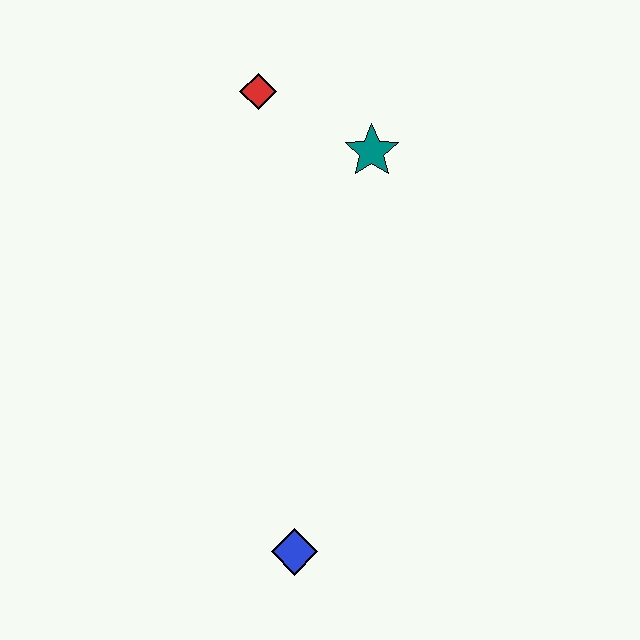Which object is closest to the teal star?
The red diamond is closest to the teal star.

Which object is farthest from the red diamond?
The blue diamond is farthest from the red diamond.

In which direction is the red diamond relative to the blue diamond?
The red diamond is above the blue diamond.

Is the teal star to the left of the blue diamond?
No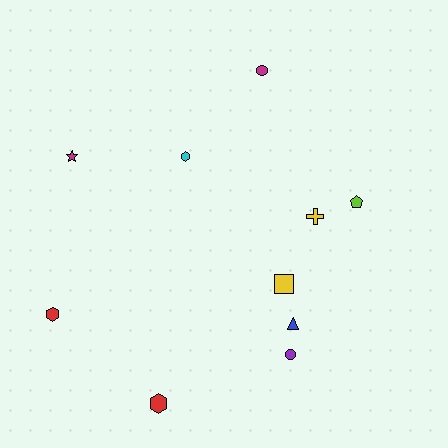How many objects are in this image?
There are 10 objects.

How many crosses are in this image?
There is 1 cross.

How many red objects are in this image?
There are 2 red objects.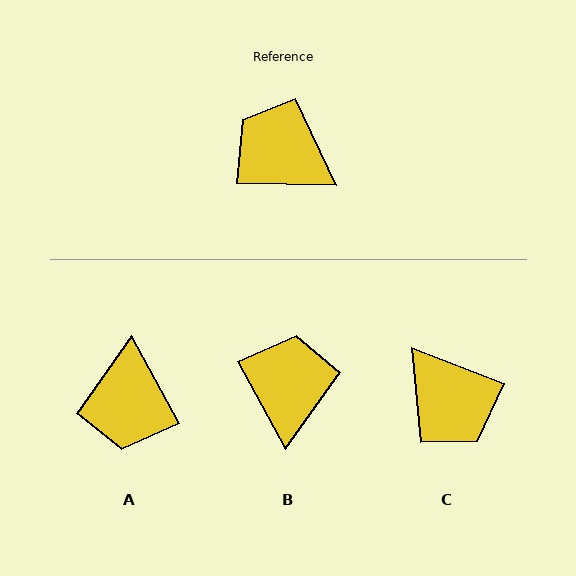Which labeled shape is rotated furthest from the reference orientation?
C, about 160 degrees away.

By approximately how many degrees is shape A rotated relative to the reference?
Approximately 120 degrees counter-clockwise.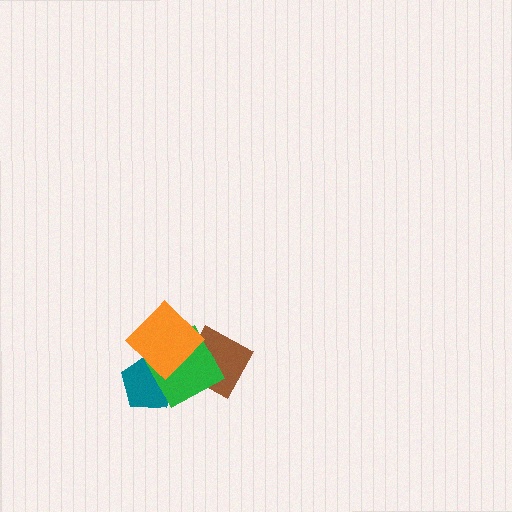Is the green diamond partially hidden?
Yes, it is partially covered by another shape.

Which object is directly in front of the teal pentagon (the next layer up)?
The green diamond is directly in front of the teal pentagon.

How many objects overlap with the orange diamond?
3 objects overlap with the orange diamond.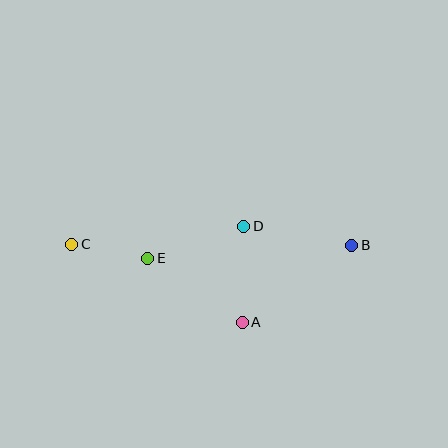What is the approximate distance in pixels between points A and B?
The distance between A and B is approximately 134 pixels.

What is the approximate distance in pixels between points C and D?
The distance between C and D is approximately 173 pixels.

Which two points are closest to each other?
Points C and E are closest to each other.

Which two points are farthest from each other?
Points B and C are farthest from each other.